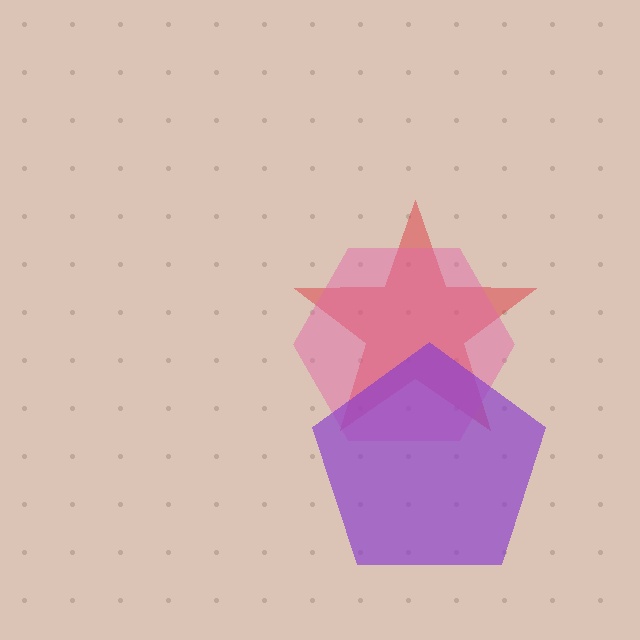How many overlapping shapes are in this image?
There are 3 overlapping shapes in the image.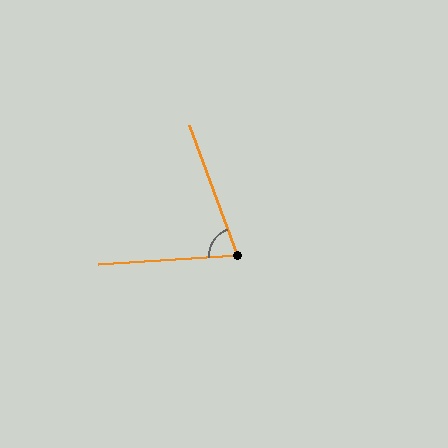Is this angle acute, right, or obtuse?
It is acute.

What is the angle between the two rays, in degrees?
Approximately 74 degrees.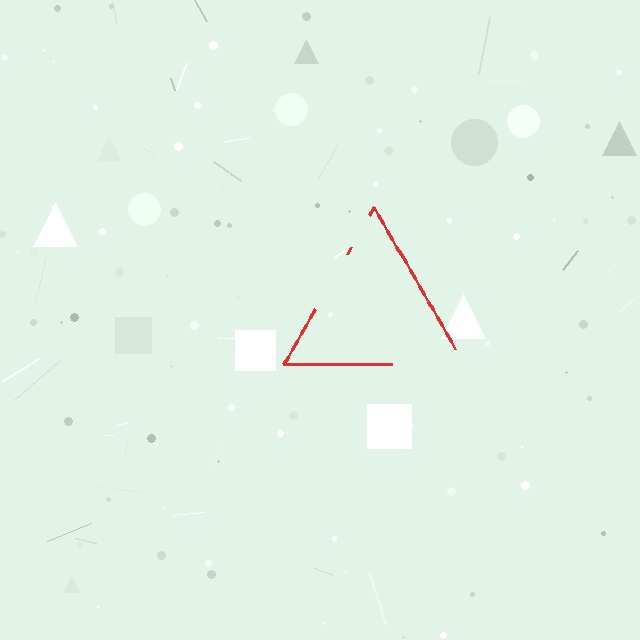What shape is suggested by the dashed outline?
The dashed outline suggests a triangle.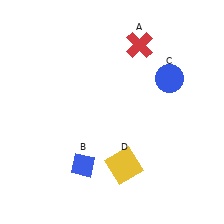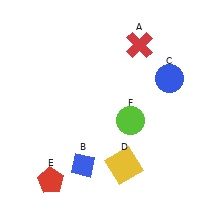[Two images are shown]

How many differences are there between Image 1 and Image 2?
There are 2 differences between the two images.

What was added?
A red pentagon (E), a lime circle (F) were added in Image 2.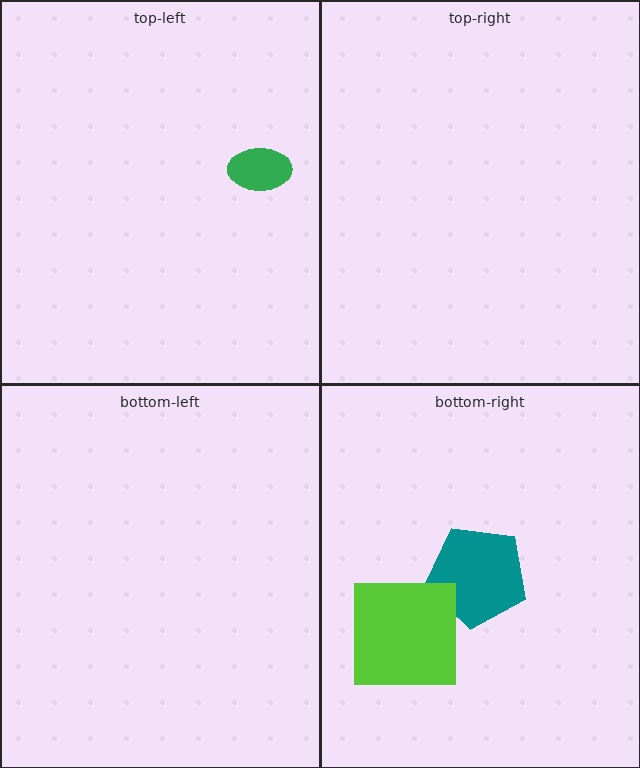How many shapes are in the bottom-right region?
2.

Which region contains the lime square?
The bottom-right region.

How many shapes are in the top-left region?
1.